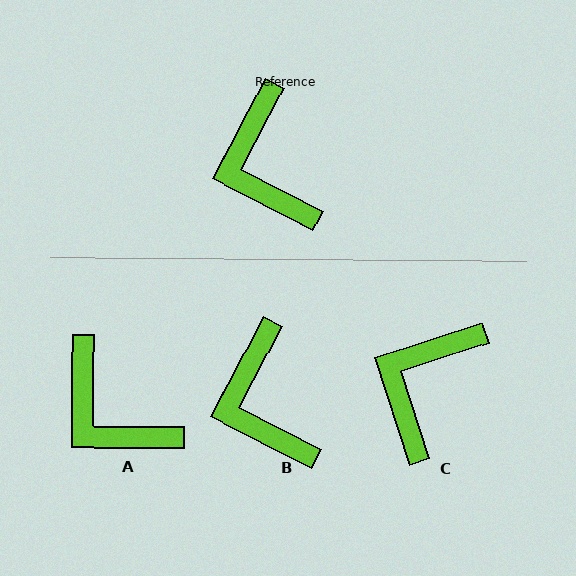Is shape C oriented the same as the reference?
No, it is off by about 45 degrees.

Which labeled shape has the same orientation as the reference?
B.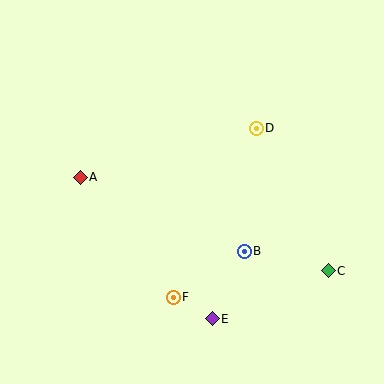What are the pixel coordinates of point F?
Point F is at (173, 297).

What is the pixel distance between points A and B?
The distance between A and B is 180 pixels.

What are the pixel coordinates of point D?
Point D is at (256, 128).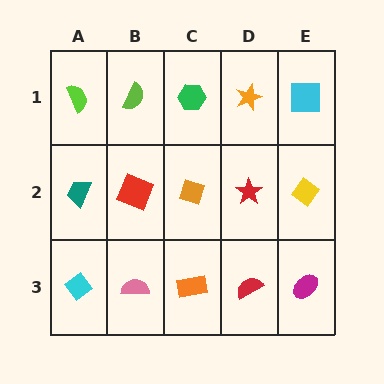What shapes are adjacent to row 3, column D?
A red star (row 2, column D), an orange rectangle (row 3, column C), a magenta ellipse (row 3, column E).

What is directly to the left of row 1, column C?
A lime semicircle.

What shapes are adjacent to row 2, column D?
An orange star (row 1, column D), a red semicircle (row 3, column D), an orange diamond (row 2, column C), a yellow diamond (row 2, column E).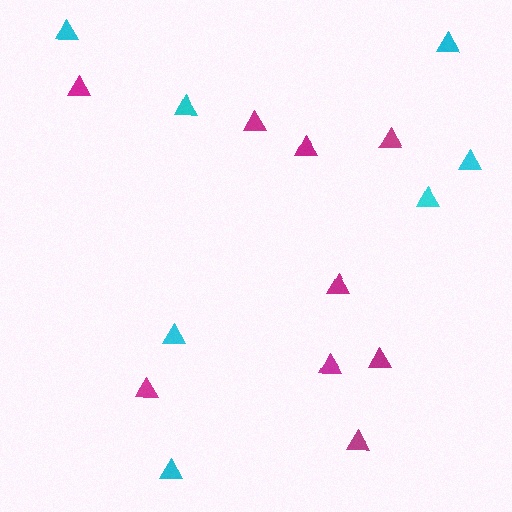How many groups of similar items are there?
There are 2 groups: one group of cyan triangles (7) and one group of magenta triangles (9).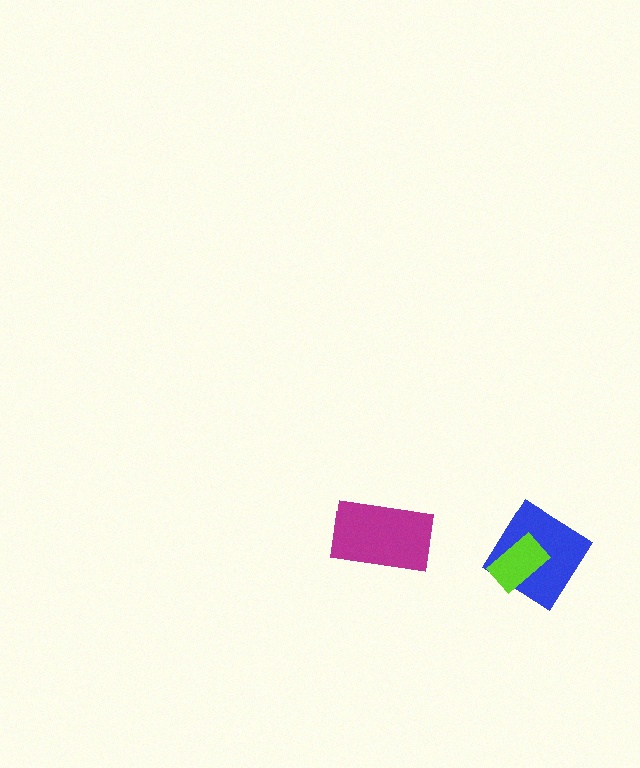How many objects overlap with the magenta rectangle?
0 objects overlap with the magenta rectangle.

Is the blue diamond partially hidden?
Yes, it is partially covered by another shape.